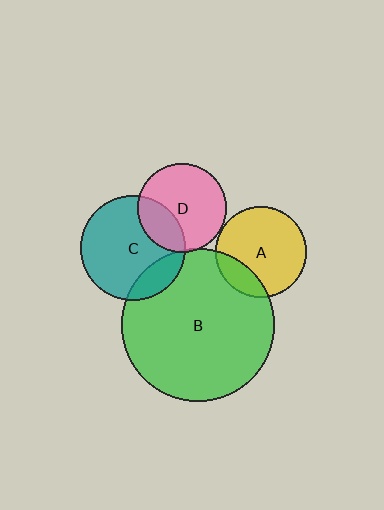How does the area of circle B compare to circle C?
Approximately 2.1 times.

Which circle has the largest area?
Circle B (green).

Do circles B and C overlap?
Yes.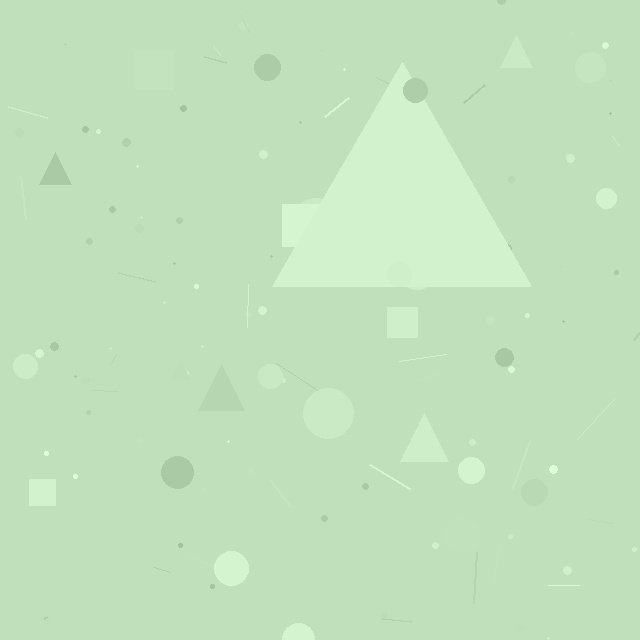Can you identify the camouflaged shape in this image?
The camouflaged shape is a triangle.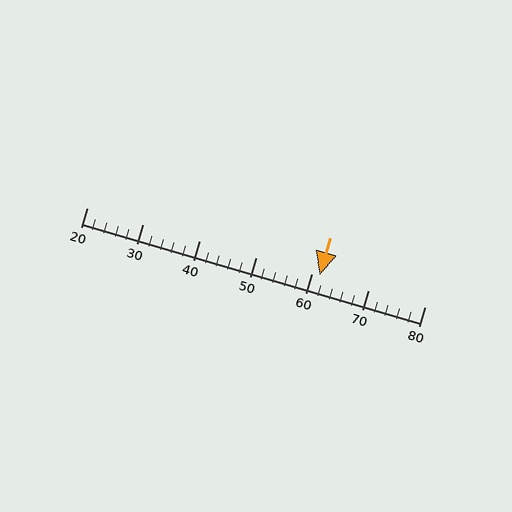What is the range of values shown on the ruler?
The ruler shows values from 20 to 80.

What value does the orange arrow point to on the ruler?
The orange arrow points to approximately 61.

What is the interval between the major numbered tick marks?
The major tick marks are spaced 10 units apart.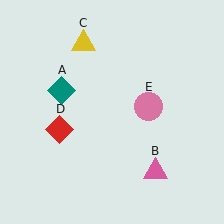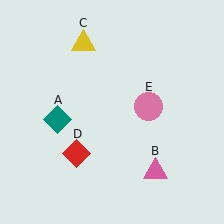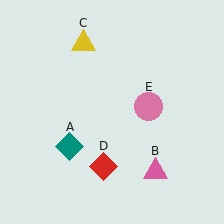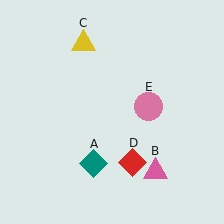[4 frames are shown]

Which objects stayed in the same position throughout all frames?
Pink triangle (object B) and yellow triangle (object C) and pink circle (object E) remained stationary.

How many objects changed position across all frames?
2 objects changed position: teal diamond (object A), red diamond (object D).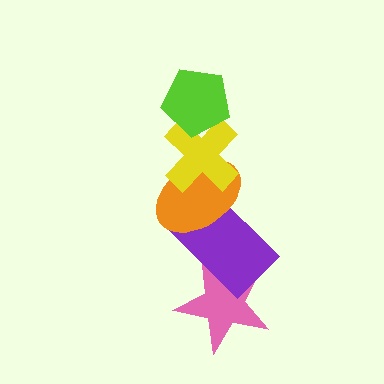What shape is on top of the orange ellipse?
The yellow cross is on top of the orange ellipse.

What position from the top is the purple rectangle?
The purple rectangle is 4th from the top.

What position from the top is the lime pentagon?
The lime pentagon is 1st from the top.